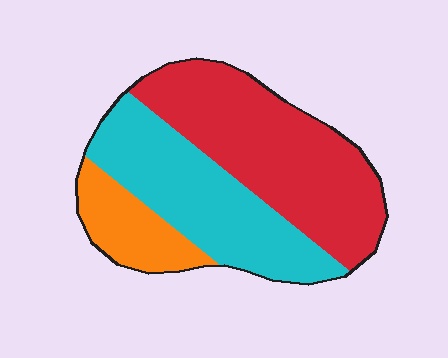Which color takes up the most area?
Red, at roughly 50%.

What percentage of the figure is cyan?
Cyan takes up about three eighths (3/8) of the figure.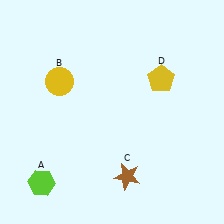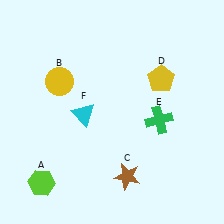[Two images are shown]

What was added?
A green cross (E), a cyan triangle (F) were added in Image 2.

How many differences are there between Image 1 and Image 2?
There are 2 differences between the two images.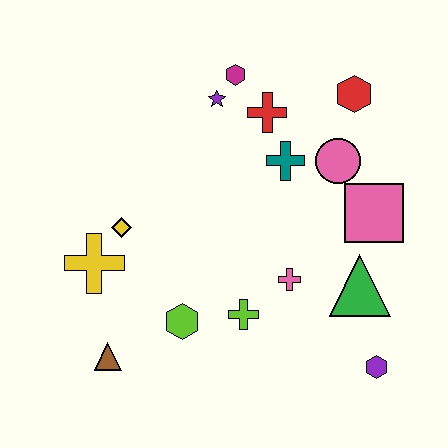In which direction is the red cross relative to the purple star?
The red cross is to the right of the purple star.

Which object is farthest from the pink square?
The brown triangle is farthest from the pink square.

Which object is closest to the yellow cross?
The yellow diamond is closest to the yellow cross.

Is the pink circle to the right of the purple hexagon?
No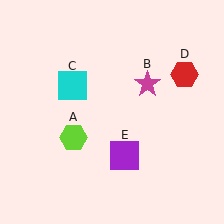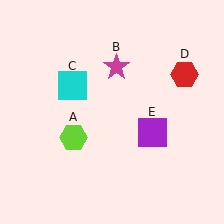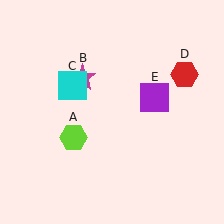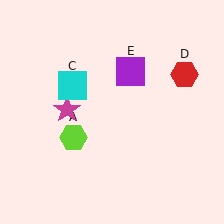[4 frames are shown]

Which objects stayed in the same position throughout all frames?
Lime hexagon (object A) and cyan square (object C) and red hexagon (object D) remained stationary.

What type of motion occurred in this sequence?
The magenta star (object B), purple square (object E) rotated counterclockwise around the center of the scene.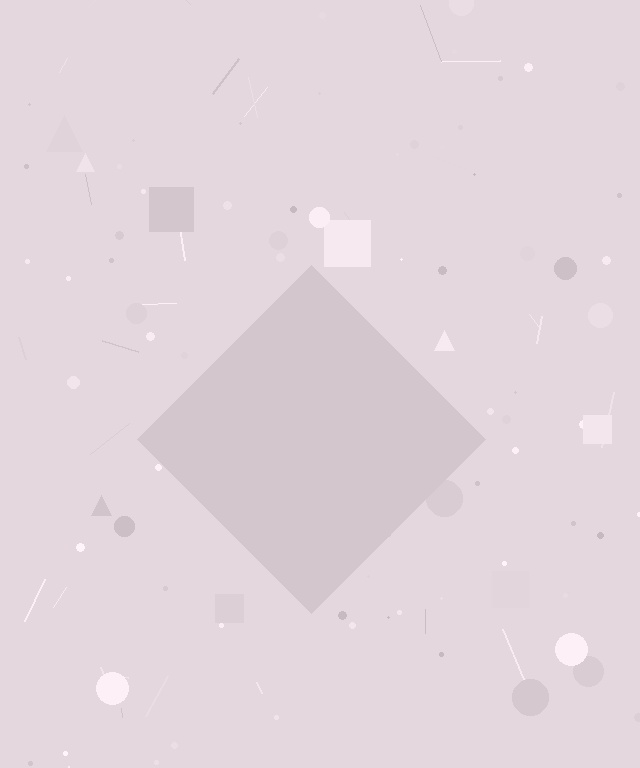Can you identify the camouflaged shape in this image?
The camouflaged shape is a diamond.